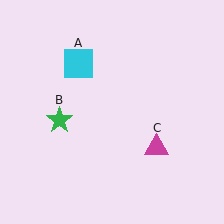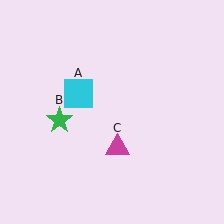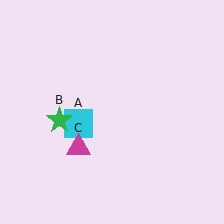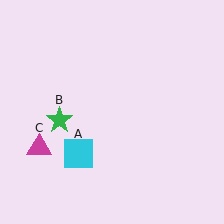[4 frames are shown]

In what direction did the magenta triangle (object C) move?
The magenta triangle (object C) moved left.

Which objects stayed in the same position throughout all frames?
Green star (object B) remained stationary.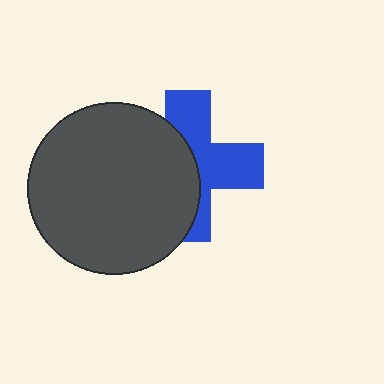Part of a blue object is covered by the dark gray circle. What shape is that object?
It is a cross.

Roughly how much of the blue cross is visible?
About half of it is visible (roughly 51%).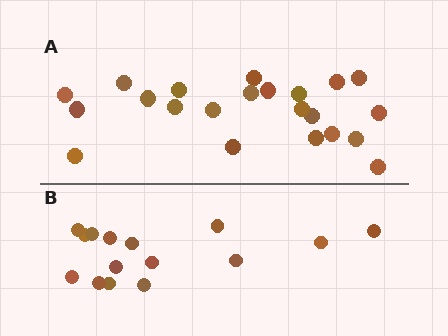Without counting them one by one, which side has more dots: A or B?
Region A (the top region) has more dots.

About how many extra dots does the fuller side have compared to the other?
Region A has roughly 8 or so more dots than region B.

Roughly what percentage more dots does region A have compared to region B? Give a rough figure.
About 45% more.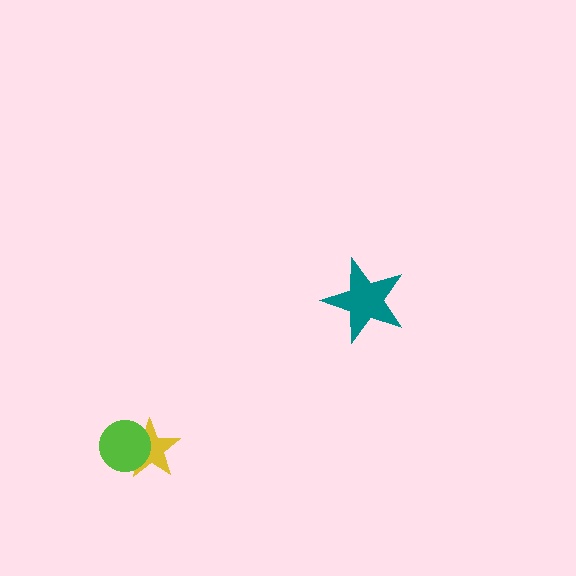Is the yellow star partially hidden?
Yes, it is partially covered by another shape.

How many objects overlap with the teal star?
0 objects overlap with the teal star.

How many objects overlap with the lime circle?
1 object overlaps with the lime circle.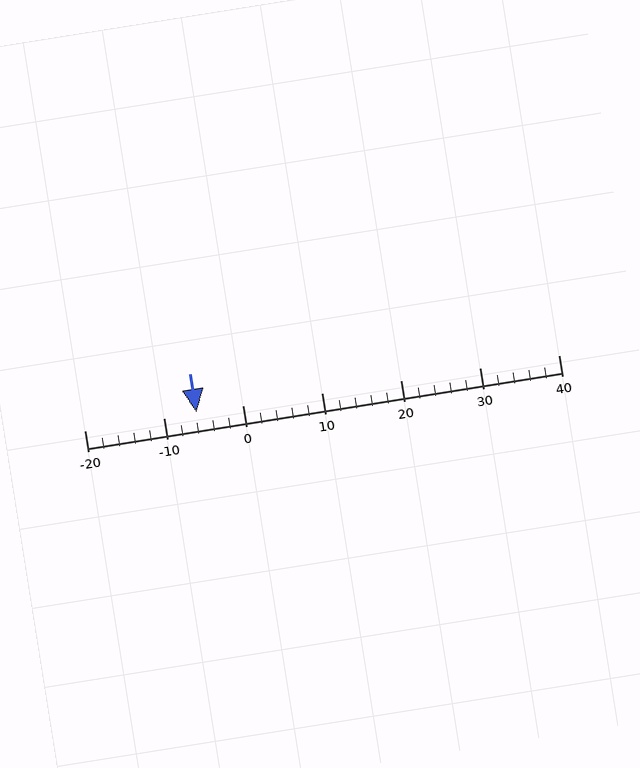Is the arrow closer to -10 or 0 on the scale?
The arrow is closer to -10.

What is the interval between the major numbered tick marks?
The major tick marks are spaced 10 units apart.